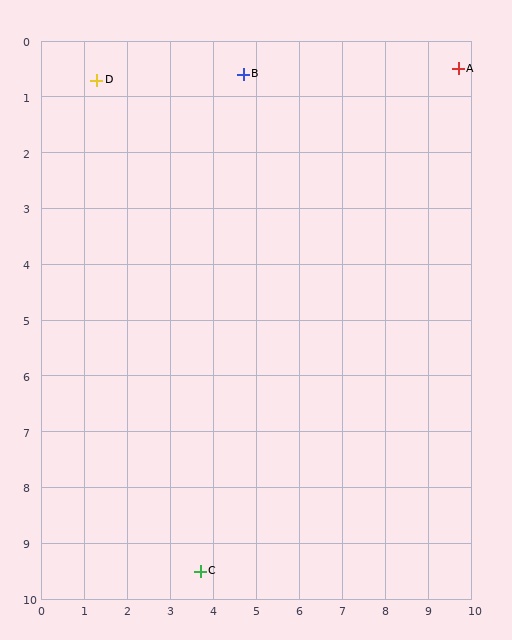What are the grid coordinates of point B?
Point B is at approximately (4.7, 0.6).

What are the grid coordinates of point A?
Point A is at approximately (9.7, 0.5).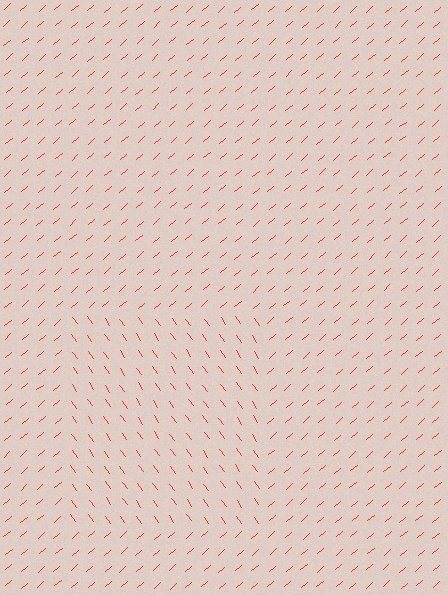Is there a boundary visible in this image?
Yes, there is a texture boundary formed by a change in line orientation.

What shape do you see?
I see a rectangle.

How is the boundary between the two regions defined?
The boundary is defined purely by a change in line orientation (approximately 85 degrees difference). All lines are the same color and thickness.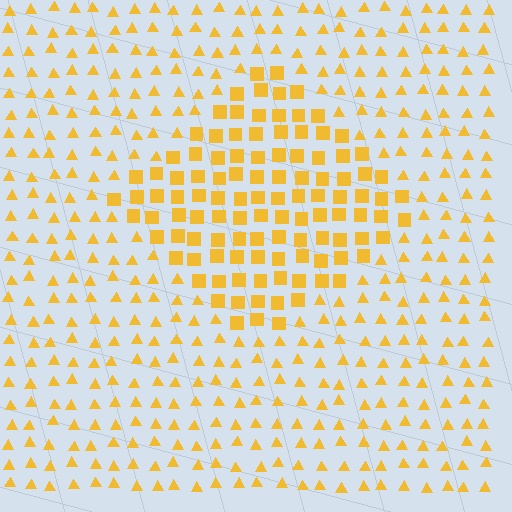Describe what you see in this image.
The image is filled with small yellow elements arranged in a uniform grid. A diamond-shaped region contains squares, while the surrounding area contains triangles. The boundary is defined purely by the change in element shape.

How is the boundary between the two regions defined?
The boundary is defined by a change in element shape: squares inside vs. triangles outside. All elements share the same color and spacing.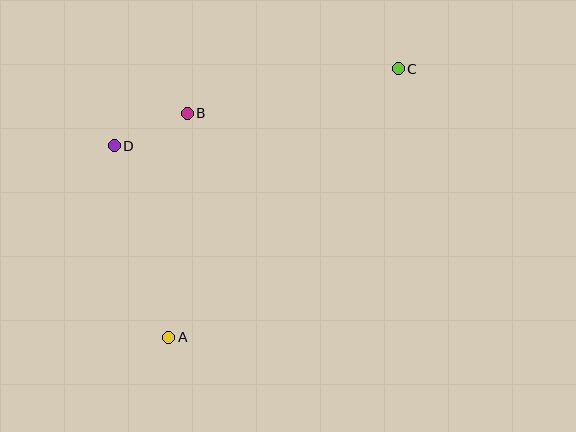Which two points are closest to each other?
Points B and D are closest to each other.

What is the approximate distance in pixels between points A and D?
The distance between A and D is approximately 200 pixels.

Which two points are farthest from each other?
Points A and C are farthest from each other.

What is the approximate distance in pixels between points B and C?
The distance between B and C is approximately 216 pixels.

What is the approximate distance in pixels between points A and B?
The distance between A and B is approximately 225 pixels.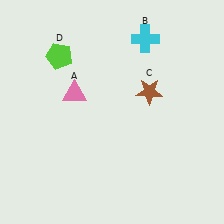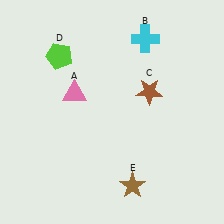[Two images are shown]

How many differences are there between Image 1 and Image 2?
There is 1 difference between the two images.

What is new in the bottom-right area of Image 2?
A brown star (E) was added in the bottom-right area of Image 2.